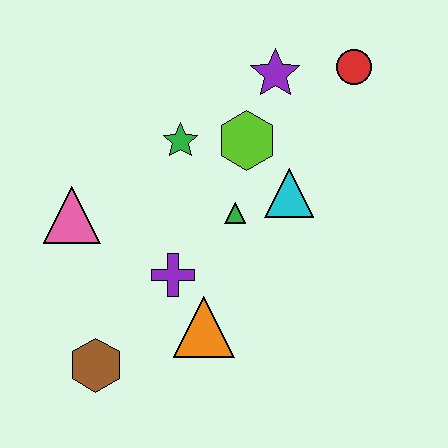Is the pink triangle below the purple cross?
No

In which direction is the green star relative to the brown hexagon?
The green star is above the brown hexagon.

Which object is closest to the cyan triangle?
The green triangle is closest to the cyan triangle.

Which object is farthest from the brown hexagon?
The red circle is farthest from the brown hexagon.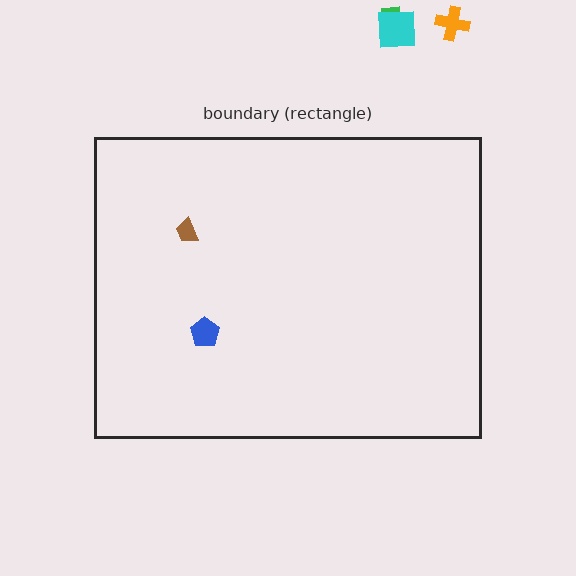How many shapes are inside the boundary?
2 inside, 3 outside.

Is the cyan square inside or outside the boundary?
Outside.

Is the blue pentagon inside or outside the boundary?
Inside.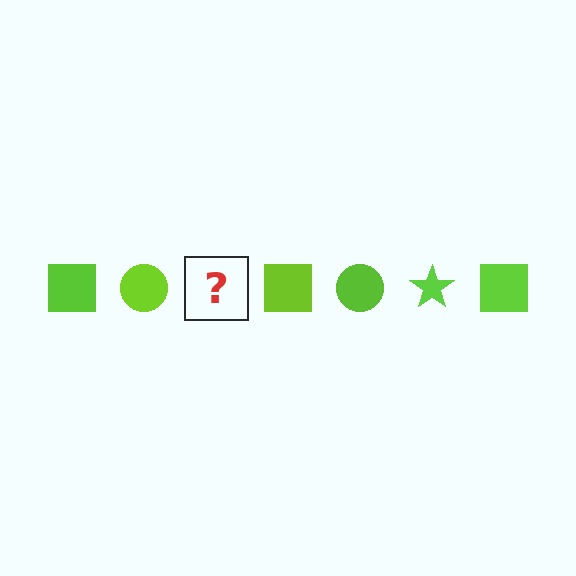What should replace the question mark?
The question mark should be replaced with a lime star.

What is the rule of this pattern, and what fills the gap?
The rule is that the pattern cycles through square, circle, star shapes in lime. The gap should be filled with a lime star.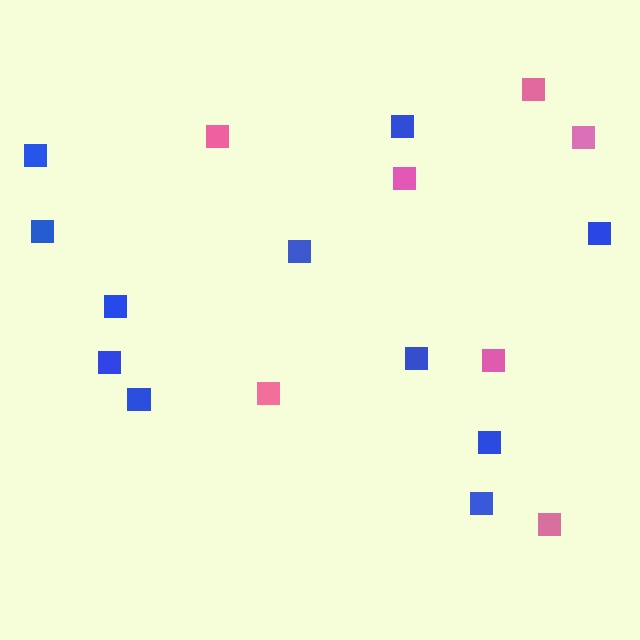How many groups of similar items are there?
There are 2 groups: one group of pink squares (7) and one group of blue squares (11).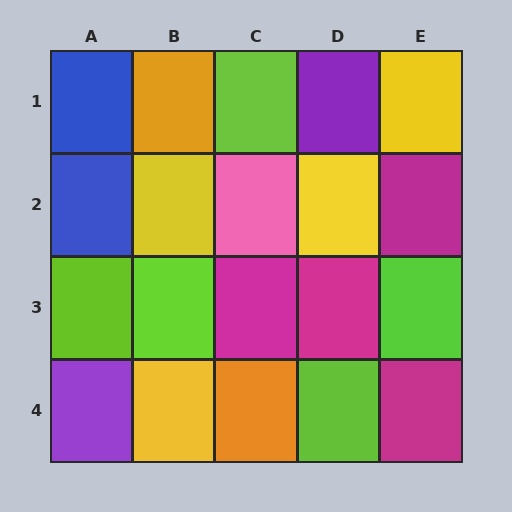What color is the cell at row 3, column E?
Lime.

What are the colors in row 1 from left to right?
Blue, orange, lime, purple, yellow.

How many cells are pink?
1 cell is pink.